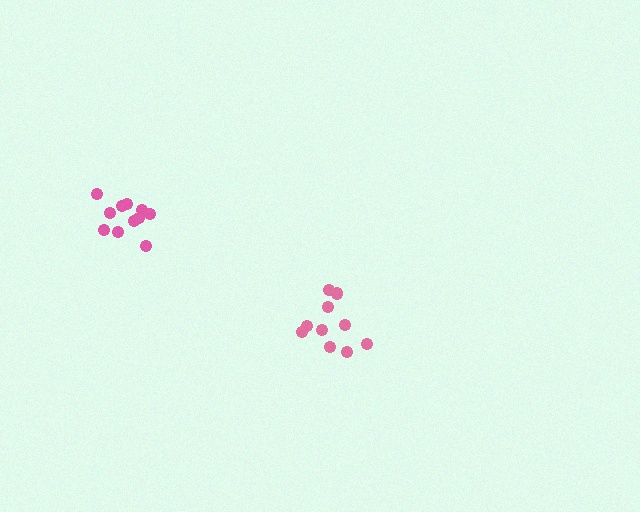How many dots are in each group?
Group 1: 10 dots, Group 2: 11 dots (21 total).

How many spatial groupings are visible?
There are 2 spatial groupings.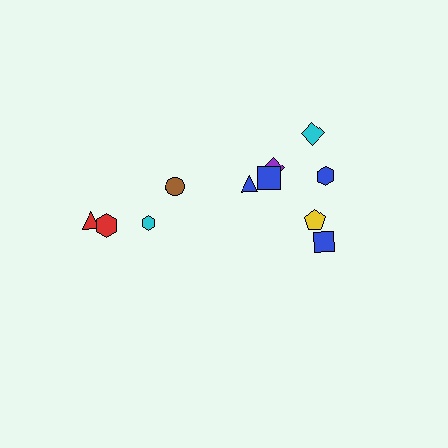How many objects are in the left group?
There are 4 objects.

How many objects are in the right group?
There are 7 objects.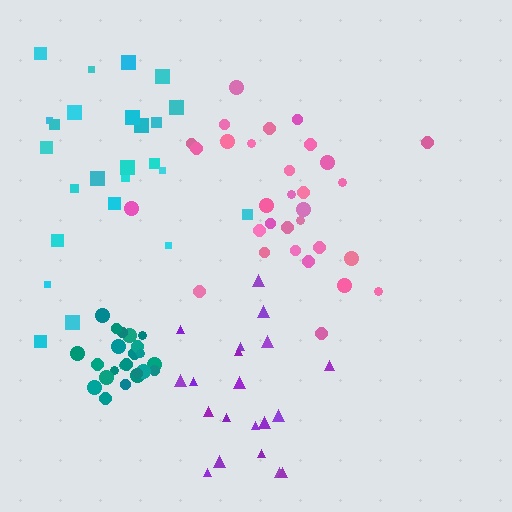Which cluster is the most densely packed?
Teal.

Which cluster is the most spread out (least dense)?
Cyan.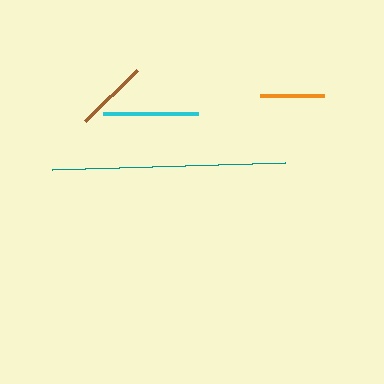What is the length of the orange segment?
The orange segment is approximately 64 pixels long.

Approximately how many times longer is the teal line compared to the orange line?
The teal line is approximately 3.7 times the length of the orange line.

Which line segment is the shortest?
The orange line is the shortest at approximately 64 pixels.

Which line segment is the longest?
The teal line is the longest at approximately 234 pixels.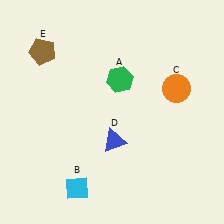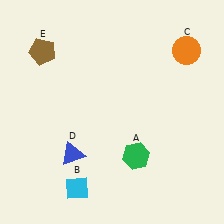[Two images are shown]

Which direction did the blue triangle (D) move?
The blue triangle (D) moved left.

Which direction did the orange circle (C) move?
The orange circle (C) moved up.